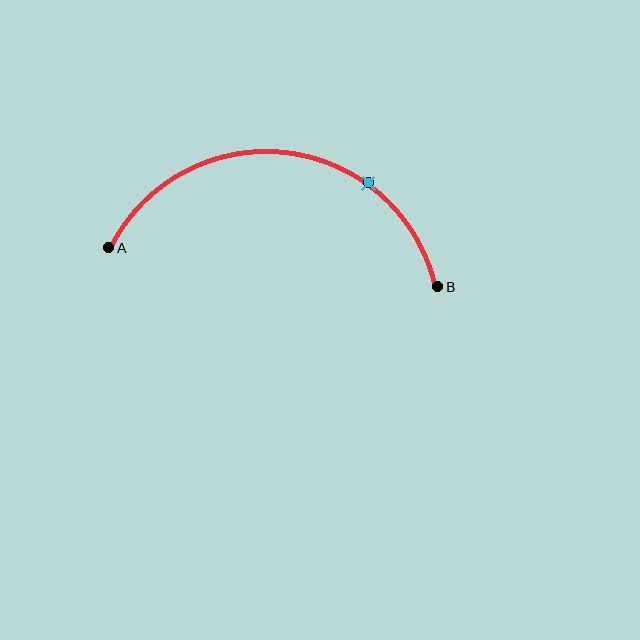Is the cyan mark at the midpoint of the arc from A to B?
No. The cyan mark lies on the arc but is closer to endpoint B. The arc midpoint would be at the point on the curve equidistant along the arc from both A and B.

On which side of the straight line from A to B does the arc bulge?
The arc bulges above the straight line connecting A and B.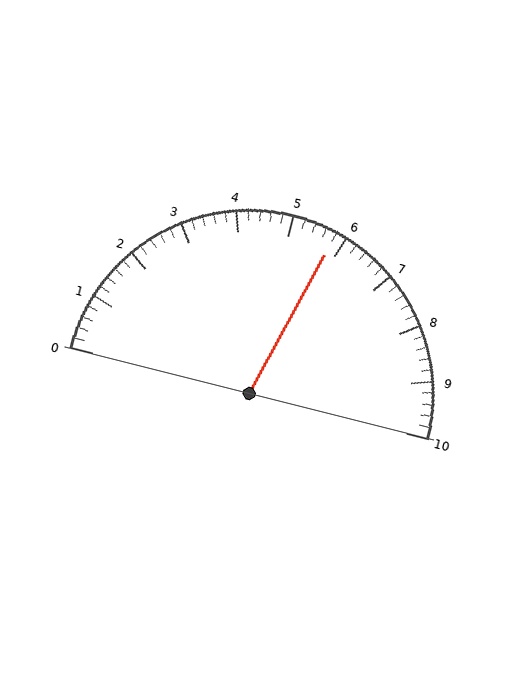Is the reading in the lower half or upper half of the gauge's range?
The reading is in the upper half of the range (0 to 10).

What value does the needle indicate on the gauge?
The needle indicates approximately 5.8.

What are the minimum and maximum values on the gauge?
The gauge ranges from 0 to 10.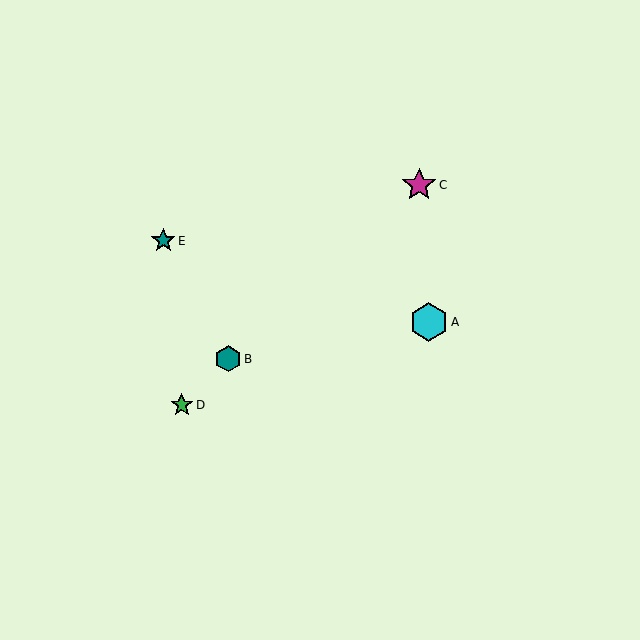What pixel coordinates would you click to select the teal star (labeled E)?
Click at (163, 241) to select the teal star E.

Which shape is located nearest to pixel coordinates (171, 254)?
The teal star (labeled E) at (163, 241) is nearest to that location.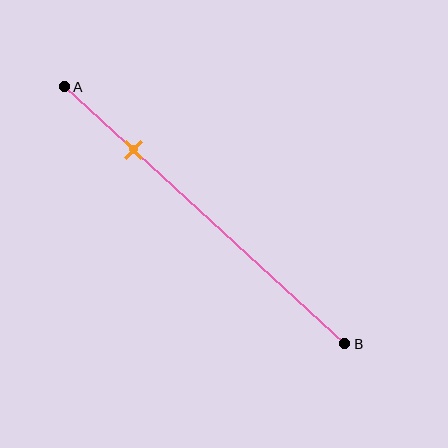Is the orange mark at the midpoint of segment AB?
No, the mark is at about 25% from A, not at the 50% midpoint.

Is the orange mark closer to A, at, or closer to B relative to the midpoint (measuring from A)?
The orange mark is closer to point A than the midpoint of segment AB.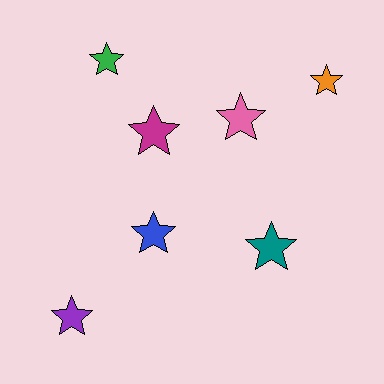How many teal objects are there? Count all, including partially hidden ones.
There is 1 teal object.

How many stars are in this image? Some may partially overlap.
There are 7 stars.